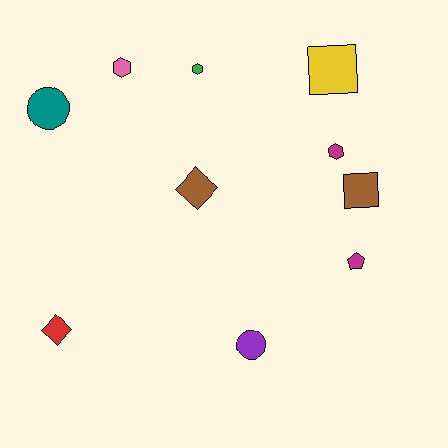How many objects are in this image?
There are 10 objects.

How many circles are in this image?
There are 2 circles.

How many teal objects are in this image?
There is 1 teal object.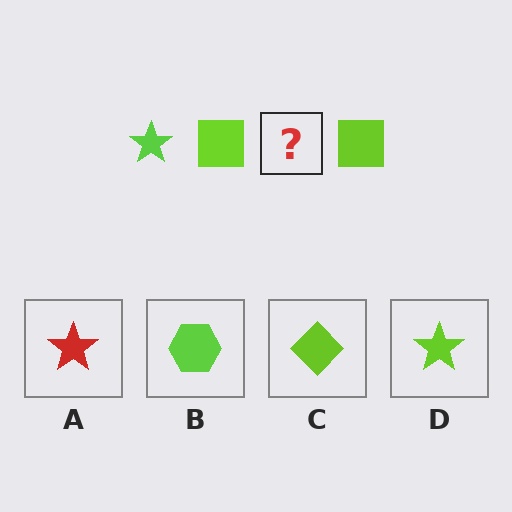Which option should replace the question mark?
Option D.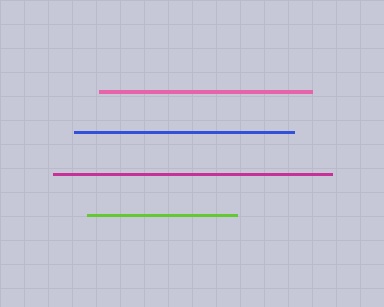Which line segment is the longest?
The magenta line is the longest at approximately 279 pixels.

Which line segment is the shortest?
The lime line is the shortest at approximately 150 pixels.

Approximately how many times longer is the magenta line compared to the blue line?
The magenta line is approximately 1.3 times the length of the blue line.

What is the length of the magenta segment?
The magenta segment is approximately 279 pixels long.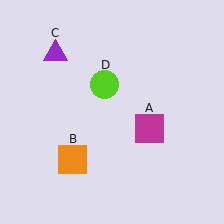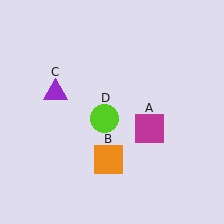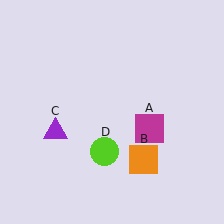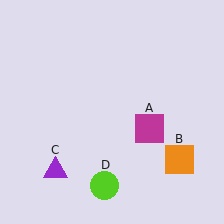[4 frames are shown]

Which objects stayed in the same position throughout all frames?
Magenta square (object A) remained stationary.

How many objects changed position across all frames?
3 objects changed position: orange square (object B), purple triangle (object C), lime circle (object D).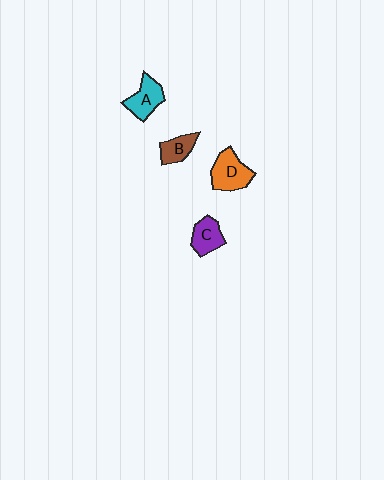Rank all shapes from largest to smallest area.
From largest to smallest: D (orange), A (cyan), C (purple), B (brown).